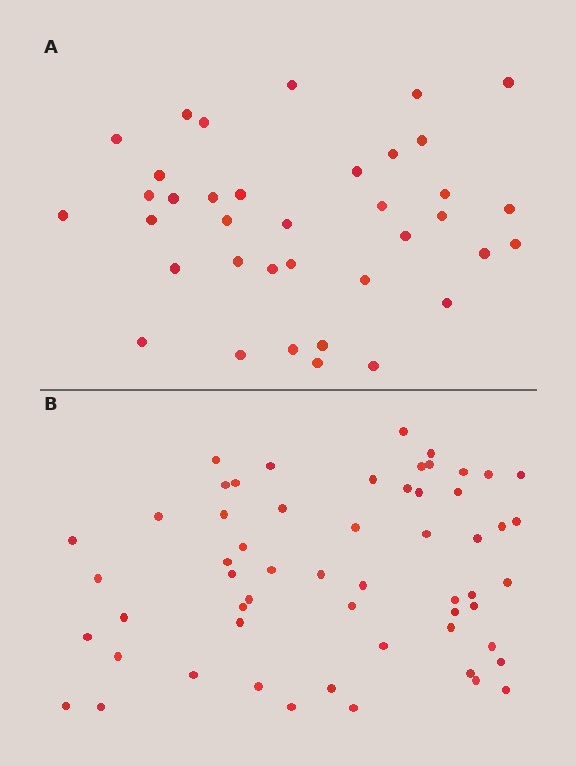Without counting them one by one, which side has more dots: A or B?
Region B (the bottom region) has more dots.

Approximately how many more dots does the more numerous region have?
Region B has approximately 20 more dots than region A.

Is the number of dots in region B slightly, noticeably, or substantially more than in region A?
Region B has substantially more. The ratio is roughly 1.5 to 1.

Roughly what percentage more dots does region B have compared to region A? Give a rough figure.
About 55% more.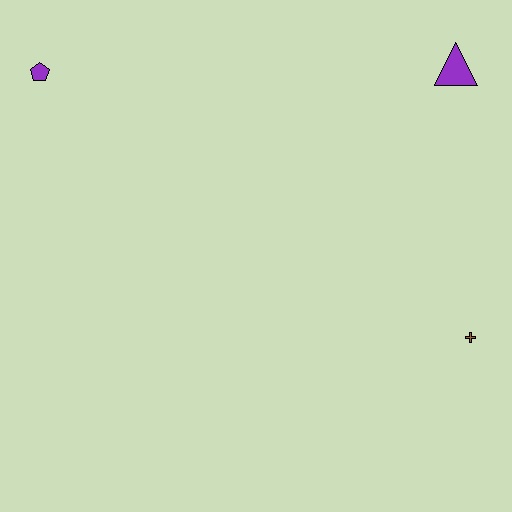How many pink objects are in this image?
There are no pink objects.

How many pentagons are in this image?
There is 1 pentagon.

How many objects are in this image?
There are 3 objects.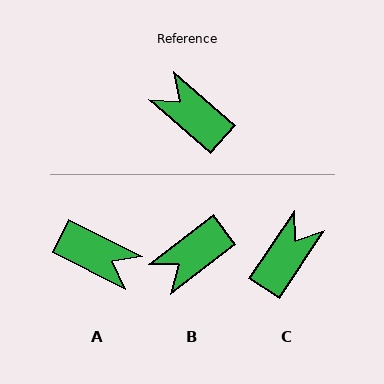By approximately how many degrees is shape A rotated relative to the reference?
Approximately 165 degrees clockwise.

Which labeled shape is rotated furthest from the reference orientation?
A, about 165 degrees away.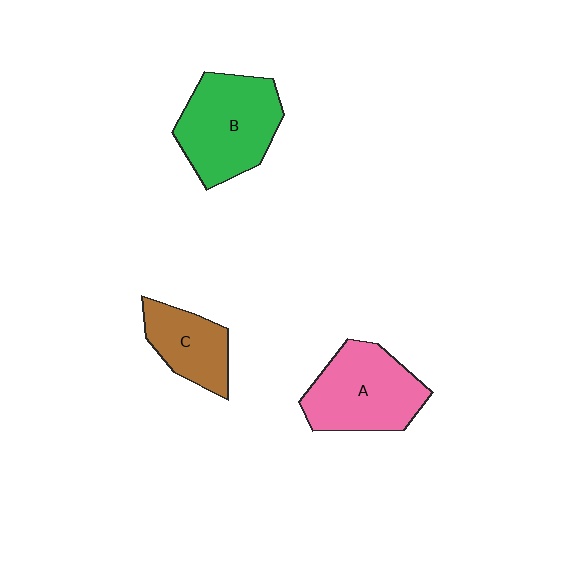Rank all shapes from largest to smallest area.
From largest to smallest: B (green), A (pink), C (brown).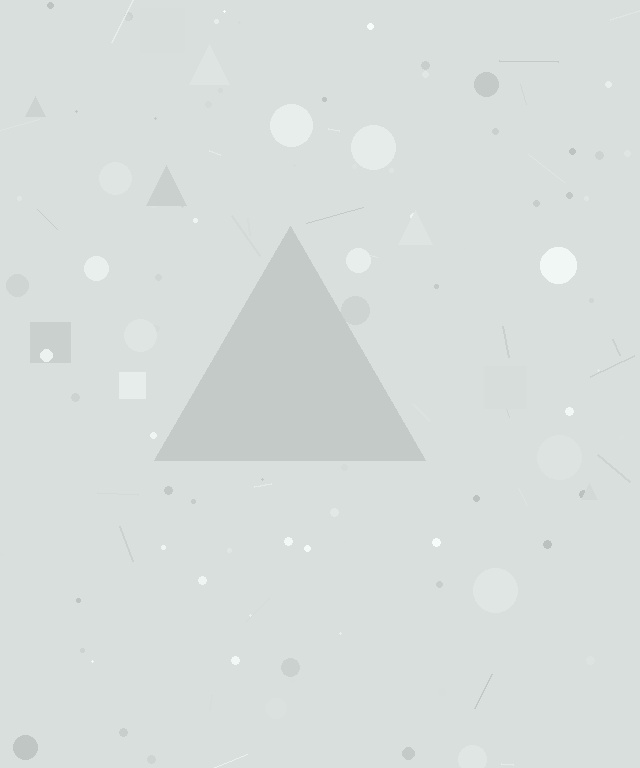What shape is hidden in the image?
A triangle is hidden in the image.